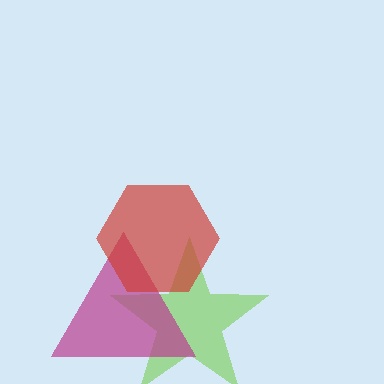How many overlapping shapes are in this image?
There are 3 overlapping shapes in the image.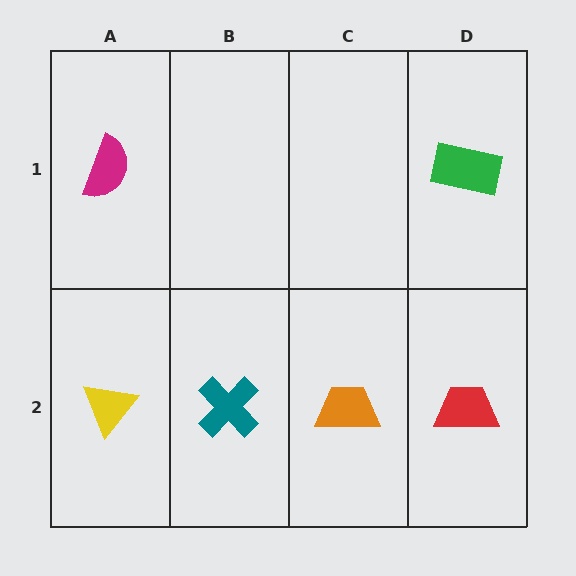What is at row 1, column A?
A magenta semicircle.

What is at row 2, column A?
A yellow triangle.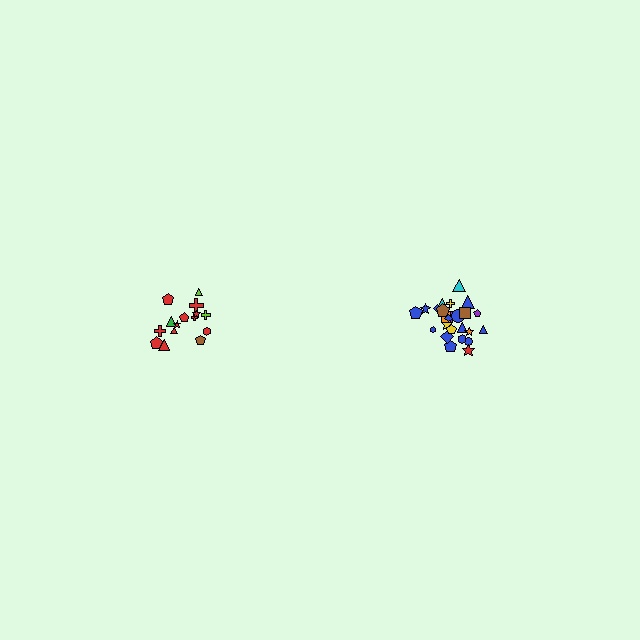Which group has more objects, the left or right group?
The right group.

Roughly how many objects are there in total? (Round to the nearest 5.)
Roughly 40 objects in total.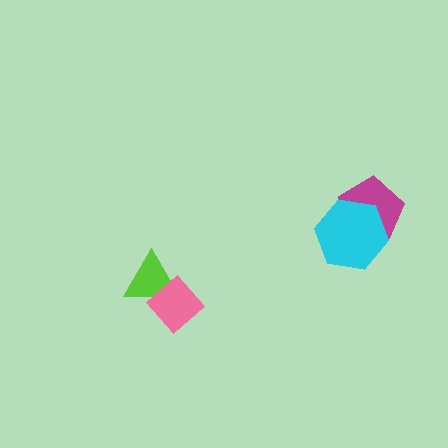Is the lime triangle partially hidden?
Yes, it is partially covered by another shape.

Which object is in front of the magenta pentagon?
The cyan hexagon is in front of the magenta pentagon.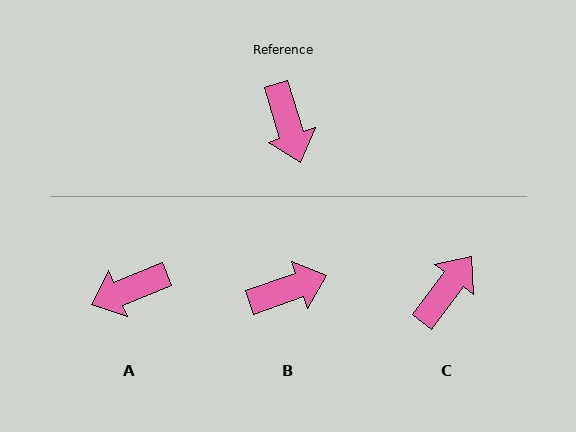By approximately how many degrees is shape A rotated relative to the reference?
Approximately 85 degrees clockwise.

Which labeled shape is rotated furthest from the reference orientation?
C, about 125 degrees away.